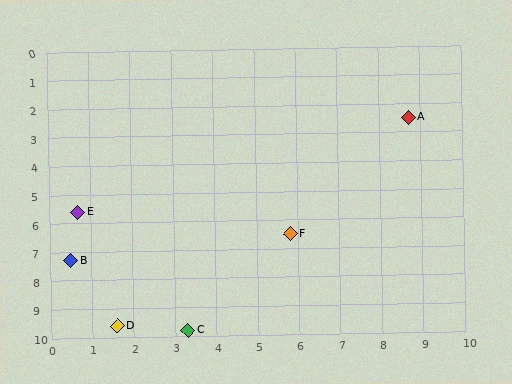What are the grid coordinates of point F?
Point F is at approximately (5.8, 6.5).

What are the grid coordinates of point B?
Point B is at approximately (0.5, 7.3).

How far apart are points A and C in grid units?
Points A and C are about 9.1 grid units apart.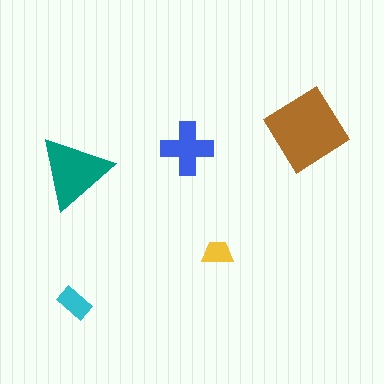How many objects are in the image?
There are 5 objects in the image.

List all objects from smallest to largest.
The yellow trapezoid, the cyan rectangle, the blue cross, the teal triangle, the brown diamond.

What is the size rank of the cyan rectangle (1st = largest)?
4th.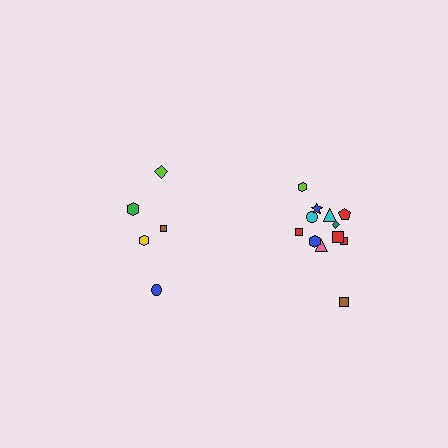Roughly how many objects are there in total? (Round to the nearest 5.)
Roughly 15 objects in total.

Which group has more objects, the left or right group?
The right group.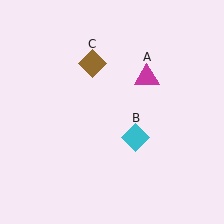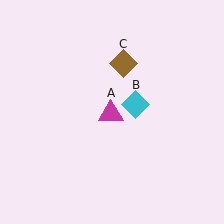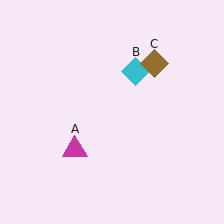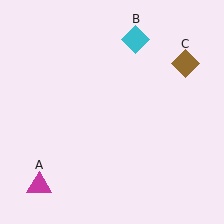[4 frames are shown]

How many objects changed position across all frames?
3 objects changed position: magenta triangle (object A), cyan diamond (object B), brown diamond (object C).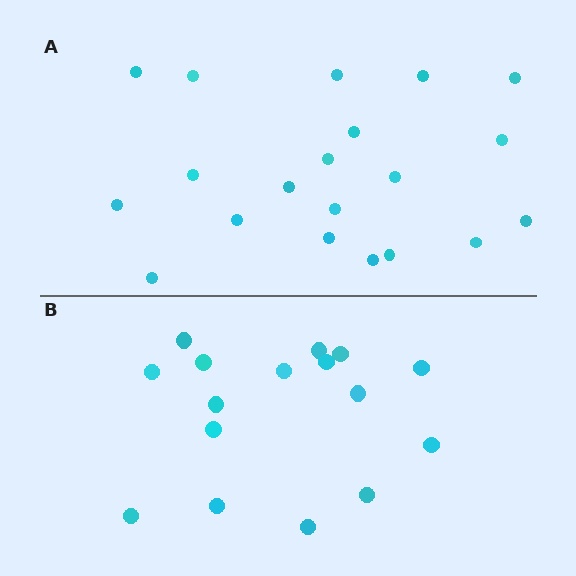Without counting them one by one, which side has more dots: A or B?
Region A (the top region) has more dots.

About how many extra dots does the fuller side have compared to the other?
Region A has about 4 more dots than region B.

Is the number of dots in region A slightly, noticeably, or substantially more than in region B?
Region A has noticeably more, but not dramatically so. The ratio is roughly 1.2 to 1.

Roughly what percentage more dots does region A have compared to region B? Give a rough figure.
About 25% more.